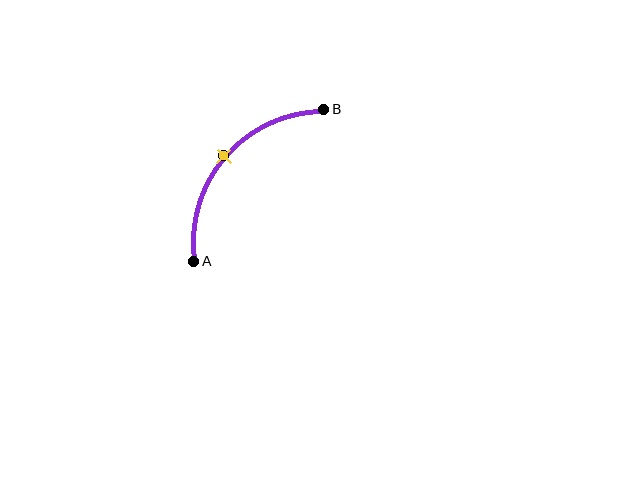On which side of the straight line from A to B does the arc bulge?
The arc bulges above and to the left of the straight line connecting A and B.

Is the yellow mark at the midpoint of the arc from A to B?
Yes. The yellow mark lies on the arc at equal arc-length from both A and B — it is the arc midpoint.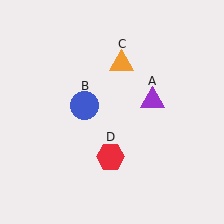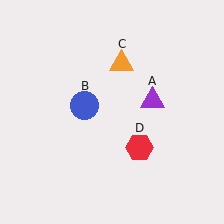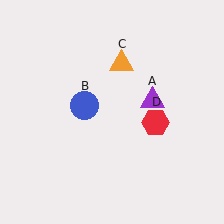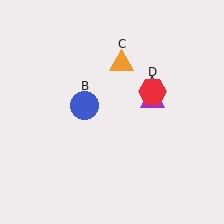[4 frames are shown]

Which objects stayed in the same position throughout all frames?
Purple triangle (object A) and blue circle (object B) and orange triangle (object C) remained stationary.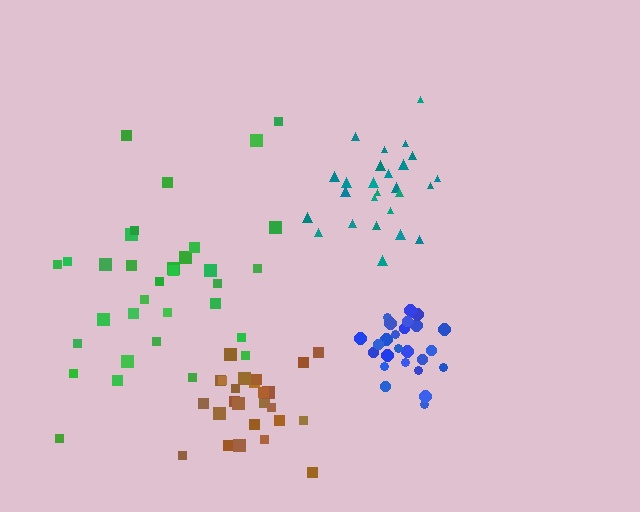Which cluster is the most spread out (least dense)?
Green.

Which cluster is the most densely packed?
Blue.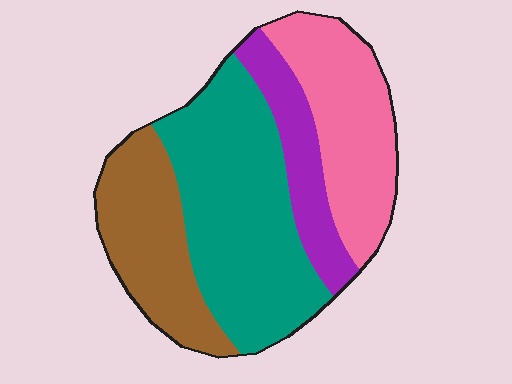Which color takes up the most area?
Teal, at roughly 40%.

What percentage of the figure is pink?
Pink covers 25% of the figure.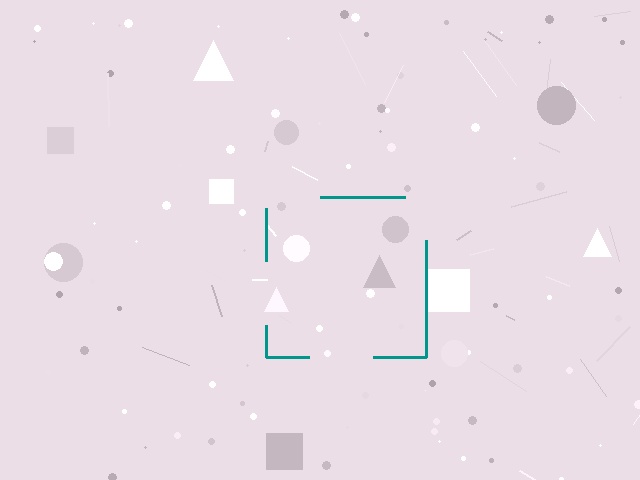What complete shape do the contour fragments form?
The contour fragments form a square.